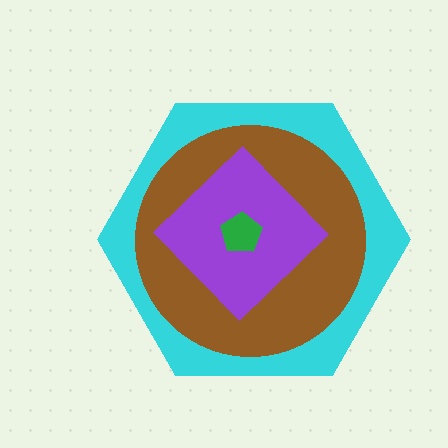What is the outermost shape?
The cyan hexagon.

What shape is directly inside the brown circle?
The purple diamond.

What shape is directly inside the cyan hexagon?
The brown circle.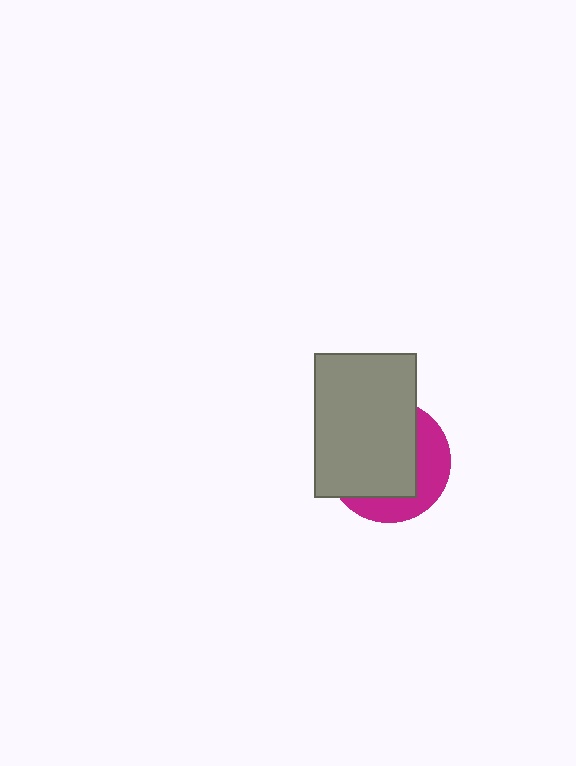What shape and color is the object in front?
The object in front is a gray rectangle.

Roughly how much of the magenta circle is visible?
A small part of it is visible (roughly 35%).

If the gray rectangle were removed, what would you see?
You would see the complete magenta circle.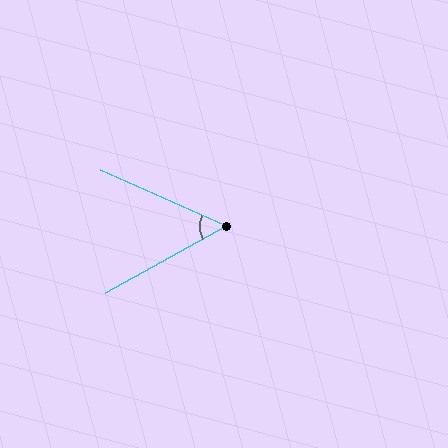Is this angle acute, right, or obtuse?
It is acute.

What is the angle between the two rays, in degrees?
Approximately 53 degrees.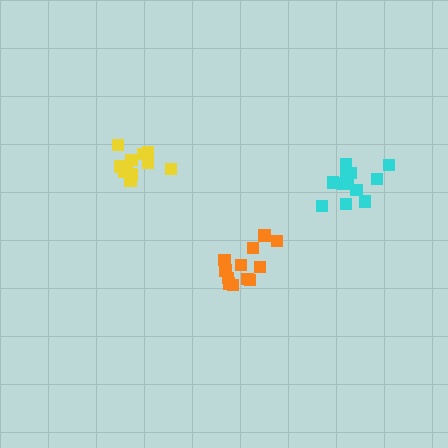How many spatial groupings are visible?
There are 3 spatial groupings.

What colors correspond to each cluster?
The clusters are colored: orange, yellow, cyan.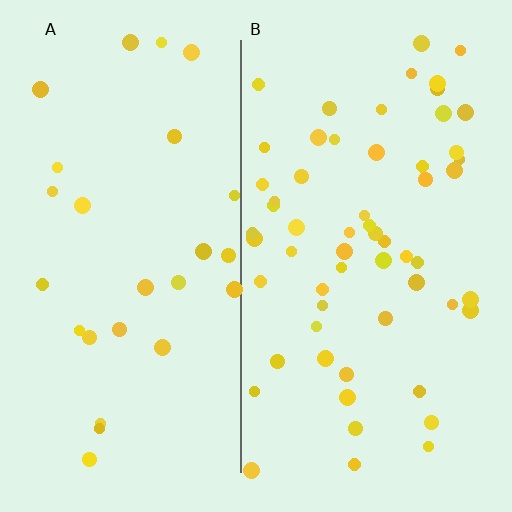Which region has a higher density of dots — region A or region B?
B (the right).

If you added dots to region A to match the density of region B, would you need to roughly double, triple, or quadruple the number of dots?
Approximately double.